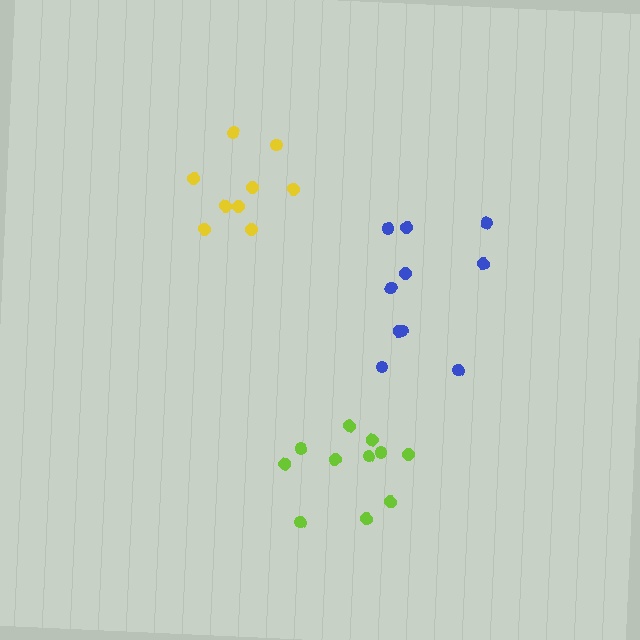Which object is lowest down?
The lime cluster is bottommost.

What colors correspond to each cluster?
The clusters are colored: blue, lime, yellow.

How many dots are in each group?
Group 1: 10 dots, Group 2: 11 dots, Group 3: 9 dots (30 total).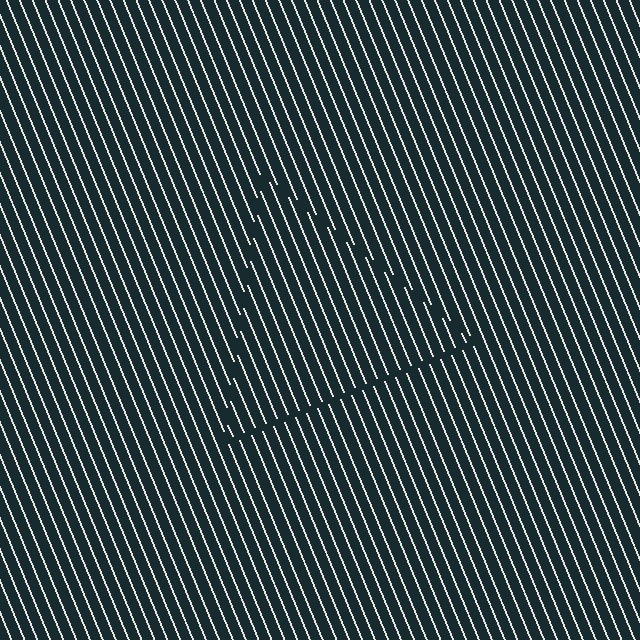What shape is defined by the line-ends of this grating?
An illusory triangle. The interior of the shape contains the same grating, shifted by half a period — the contour is defined by the phase discontinuity where line-ends from the inner and outer gratings abut.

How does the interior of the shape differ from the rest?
The interior of the shape contains the same grating, shifted by half a period — the contour is defined by the phase discontinuity where line-ends from the inner and outer gratings abut.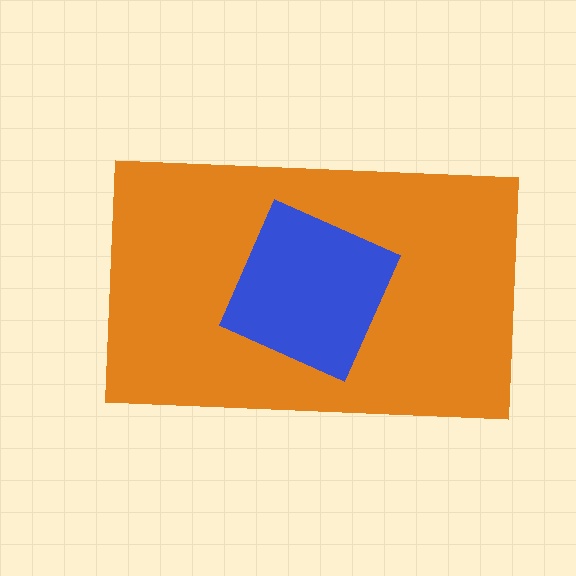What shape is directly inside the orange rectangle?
The blue square.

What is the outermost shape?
The orange rectangle.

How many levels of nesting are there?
2.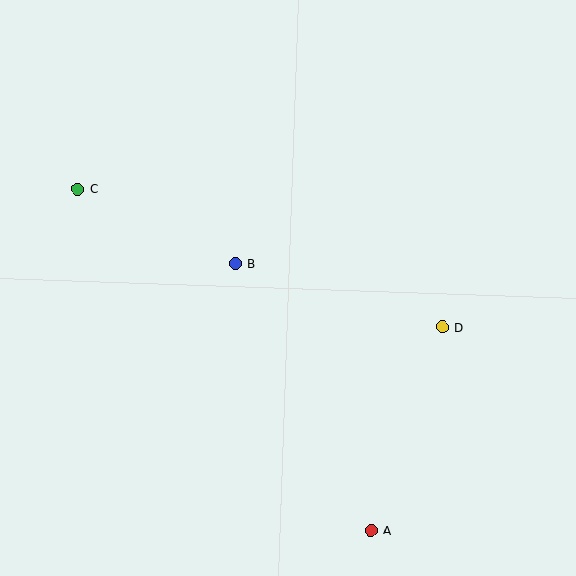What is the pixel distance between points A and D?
The distance between A and D is 215 pixels.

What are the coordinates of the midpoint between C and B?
The midpoint between C and B is at (157, 226).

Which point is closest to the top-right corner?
Point D is closest to the top-right corner.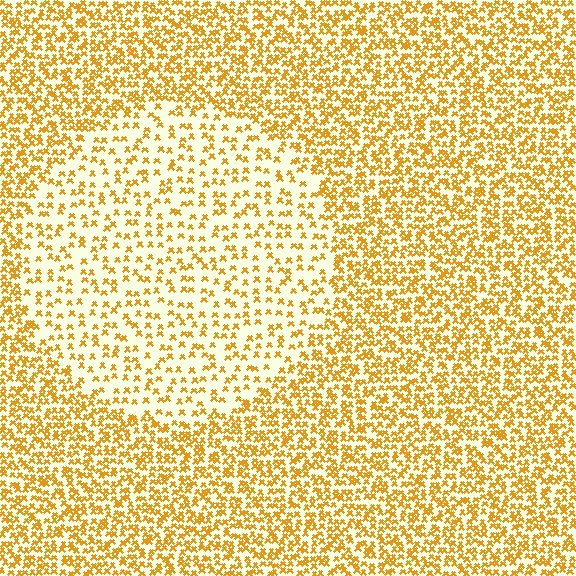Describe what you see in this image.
The image contains small orange elements arranged at two different densities. A circle-shaped region is visible where the elements are less densely packed than the surrounding area.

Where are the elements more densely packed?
The elements are more densely packed outside the circle boundary.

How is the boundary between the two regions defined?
The boundary is defined by a change in element density (approximately 2.2x ratio). All elements are the same color, size, and shape.